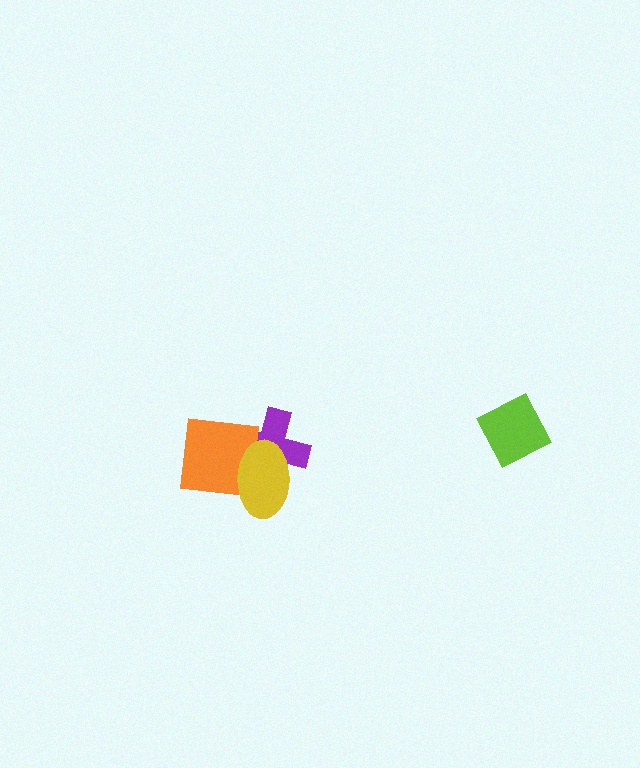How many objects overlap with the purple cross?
2 objects overlap with the purple cross.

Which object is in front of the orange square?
The yellow ellipse is in front of the orange square.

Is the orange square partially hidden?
Yes, it is partially covered by another shape.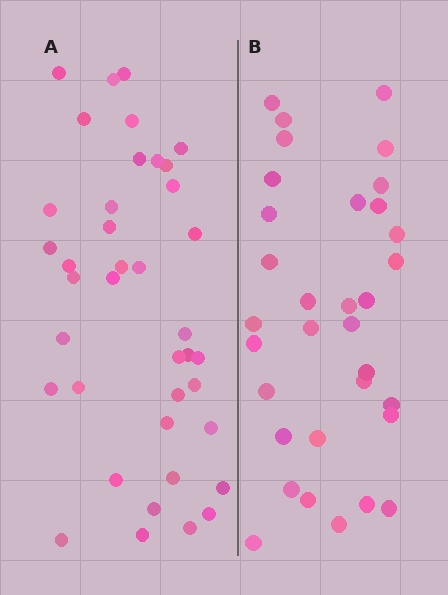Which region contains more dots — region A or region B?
Region A (the left region) has more dots.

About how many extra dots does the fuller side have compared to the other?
Region A has about 6 more dots than region B.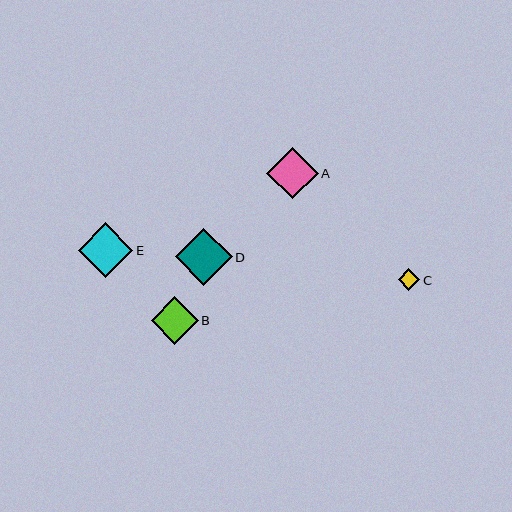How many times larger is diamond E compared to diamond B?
Diamond E is approximately 1.2 times the size of diamond B.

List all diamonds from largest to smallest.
From largest to smallest: D, E, A, B, C.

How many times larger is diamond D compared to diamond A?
Diamond D is approximately 1.1 times the size of diamond A.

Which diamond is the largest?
Diamond D is the largest with a size of approximately 57 pixels.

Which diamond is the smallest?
Diamond C is the smallest with a size of approximately 21 pixels.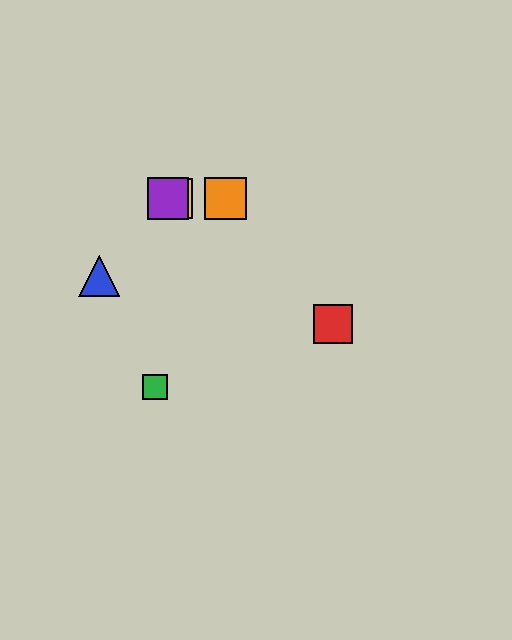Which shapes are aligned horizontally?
The yellow square, the purple square, the orange square are aligned horizontally.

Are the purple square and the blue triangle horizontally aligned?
No, the purple square is at y≈199 and the blue triangle is at y≈276.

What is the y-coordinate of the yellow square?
The yellow square is at y≈199.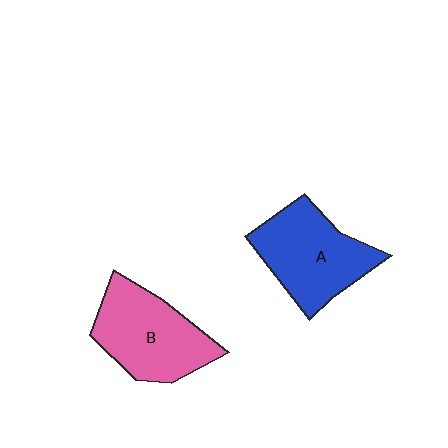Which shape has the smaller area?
Shape B (pink).